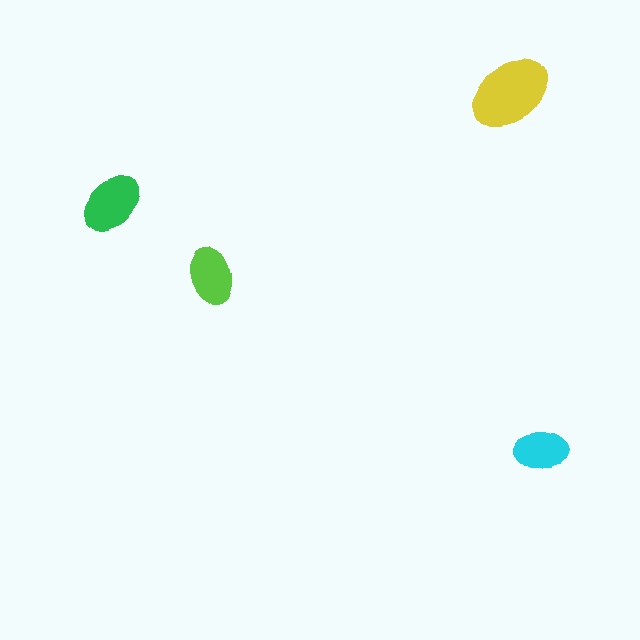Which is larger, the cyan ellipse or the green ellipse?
The green one.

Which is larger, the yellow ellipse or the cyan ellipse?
The yellow one.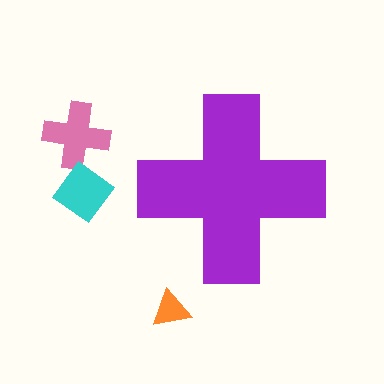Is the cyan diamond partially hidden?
No, the cyan diamond is fully visible.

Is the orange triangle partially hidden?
No, the orange triangle is fully visible.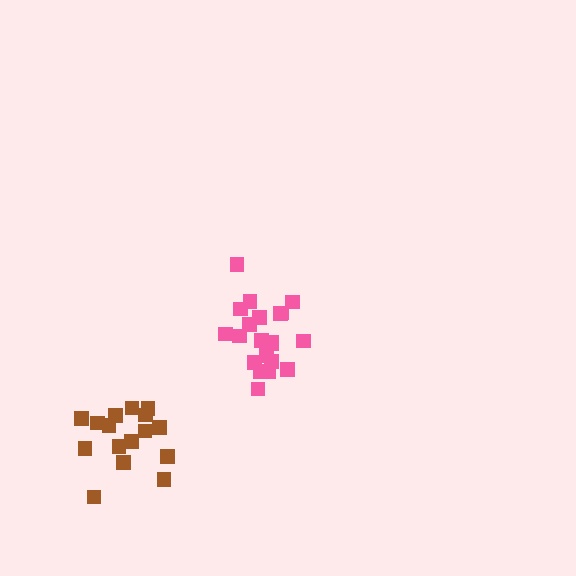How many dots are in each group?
Group 1: 21 dots, Group 2: 16 dots (37 total).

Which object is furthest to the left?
The brown cluster is leftmost.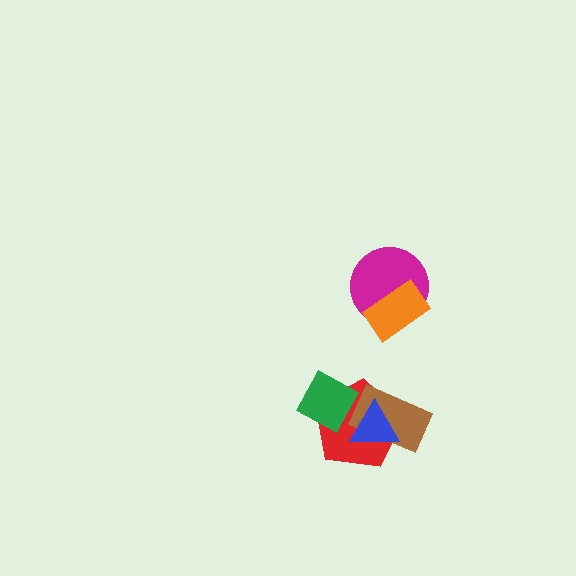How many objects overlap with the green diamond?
2 objects overlap with the green diamond.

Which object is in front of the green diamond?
The blue triangle is in front of the green diamond.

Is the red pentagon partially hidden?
Yes, it is partially covered by another shape.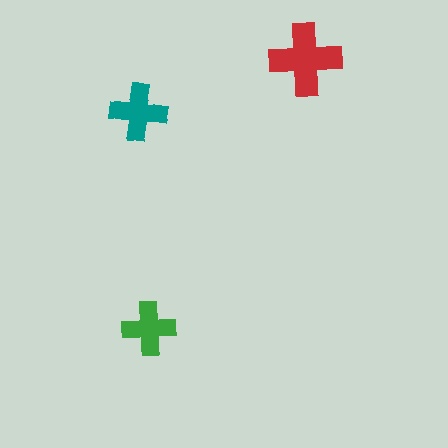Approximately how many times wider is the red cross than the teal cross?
About 1.5 times wider.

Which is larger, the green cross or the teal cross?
The teal one.